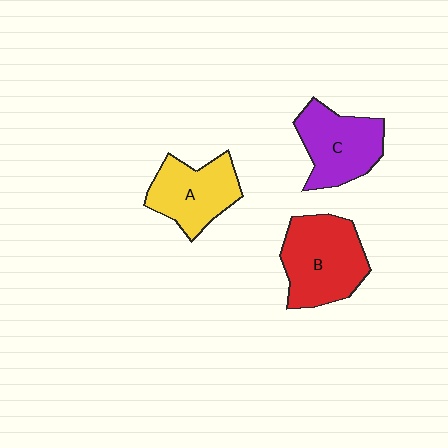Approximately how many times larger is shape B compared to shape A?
Approximately 1.3 times.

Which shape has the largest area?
Shape B (red).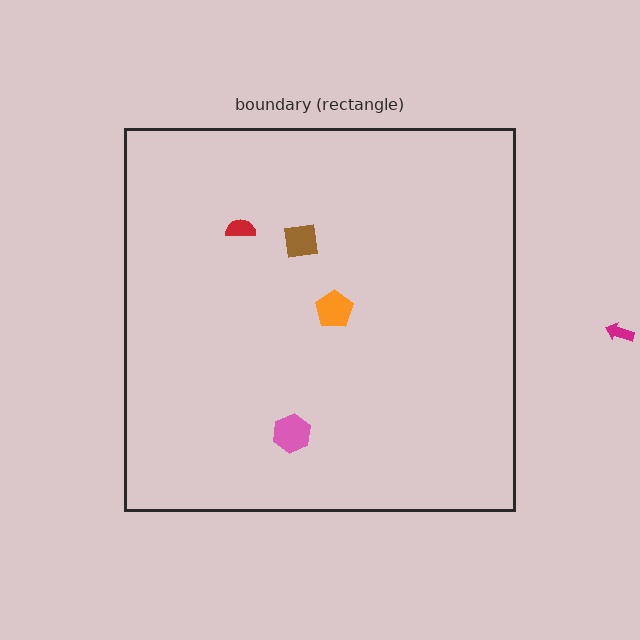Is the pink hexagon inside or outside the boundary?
Inside.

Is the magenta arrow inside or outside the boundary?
Outside.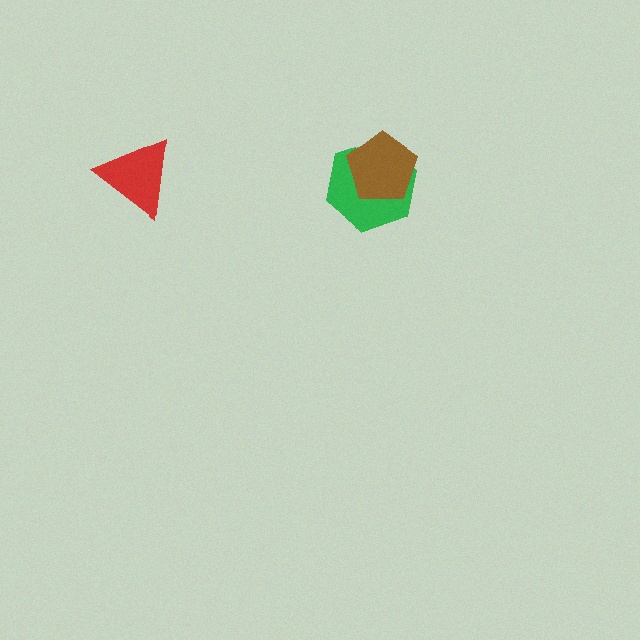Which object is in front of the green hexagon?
The brown pentagon is in front of the green hexagon.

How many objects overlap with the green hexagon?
1 object overlaps with the green hexagon.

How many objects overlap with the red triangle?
0 objects overlap with the red triangle.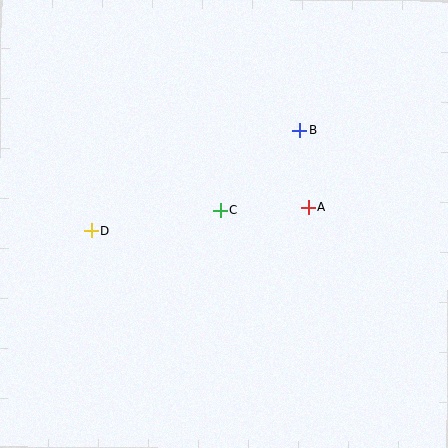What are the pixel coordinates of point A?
Point A is at (308, 207).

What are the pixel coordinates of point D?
Point D is at (91, 231).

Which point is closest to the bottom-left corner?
Point D is closest to the bottom-left corner.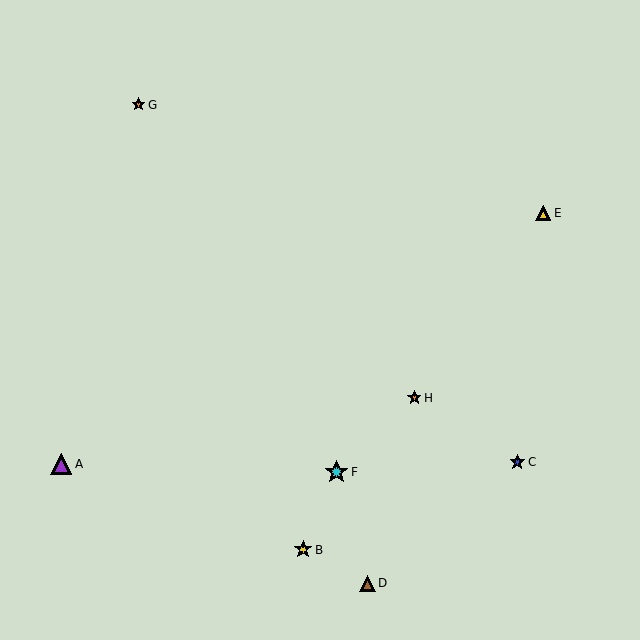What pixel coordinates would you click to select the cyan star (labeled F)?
Click at (337, 472) to select the cyan star F.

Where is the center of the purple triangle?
The center of the purple triangle is at (61, 464).